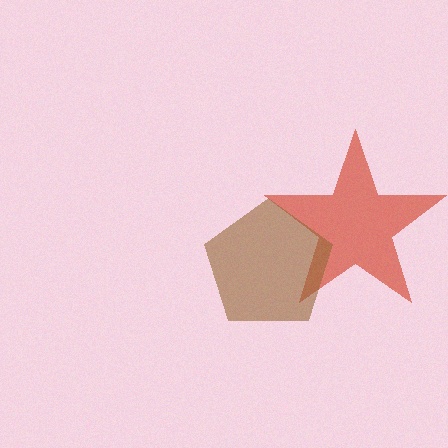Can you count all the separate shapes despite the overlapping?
Yes, there are 2 separate shapes.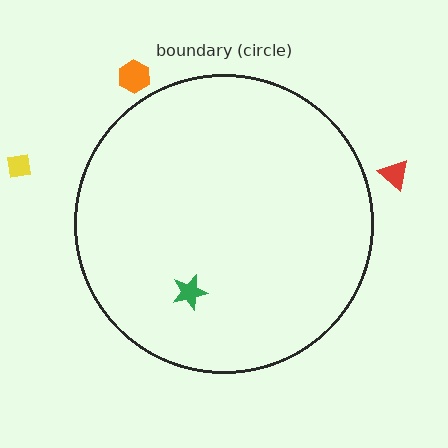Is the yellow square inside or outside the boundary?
Outside.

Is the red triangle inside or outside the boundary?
Outside.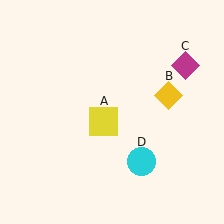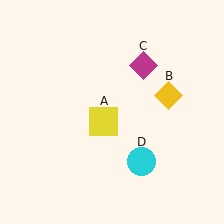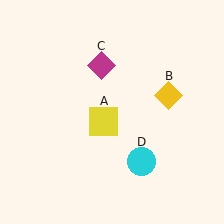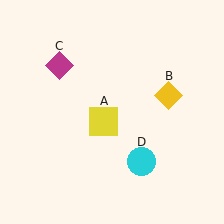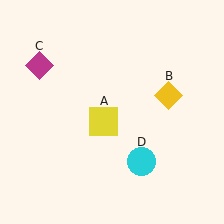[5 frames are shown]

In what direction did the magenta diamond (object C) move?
The magenta diamond (object C) moved left.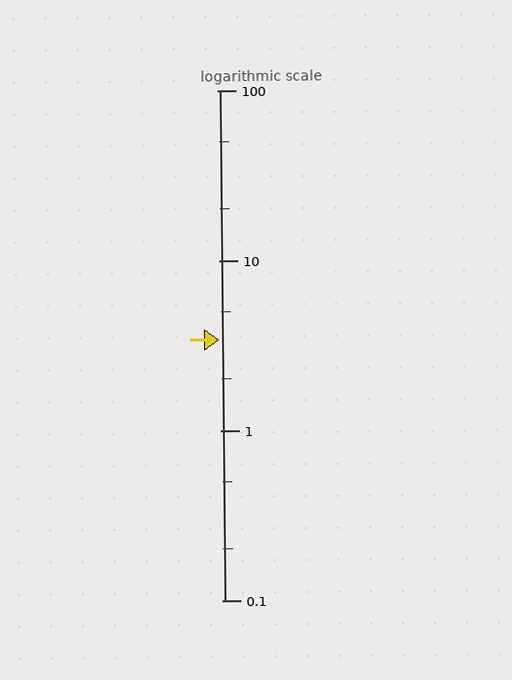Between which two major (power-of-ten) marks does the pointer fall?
The pointer is between 1 and 10.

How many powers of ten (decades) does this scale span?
The scale spans 3 decades, from 0.1 to 100.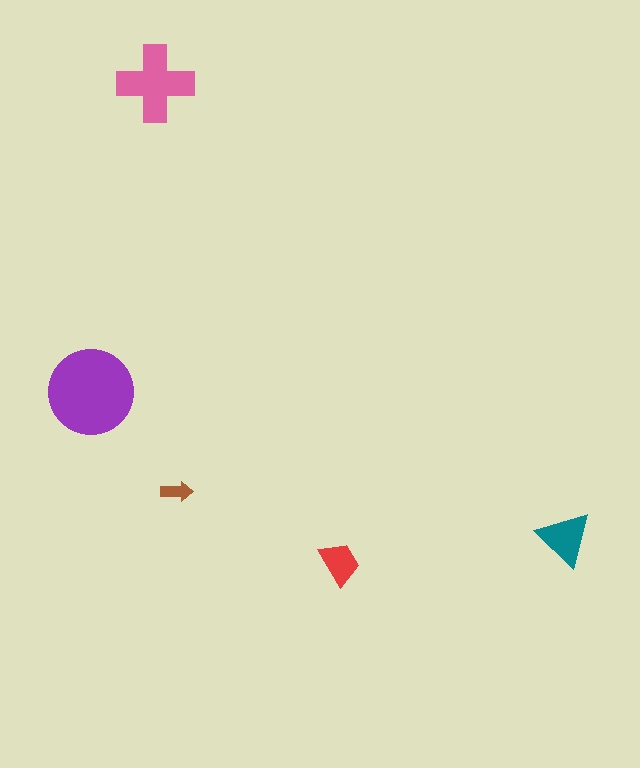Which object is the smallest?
The brown arrow.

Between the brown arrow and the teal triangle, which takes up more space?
The teal triangle.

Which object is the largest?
The purple circle.